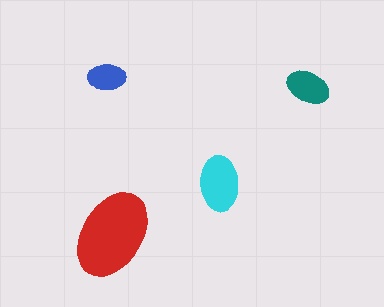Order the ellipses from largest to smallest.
the red one, the cyan one, the teal one, the blue one.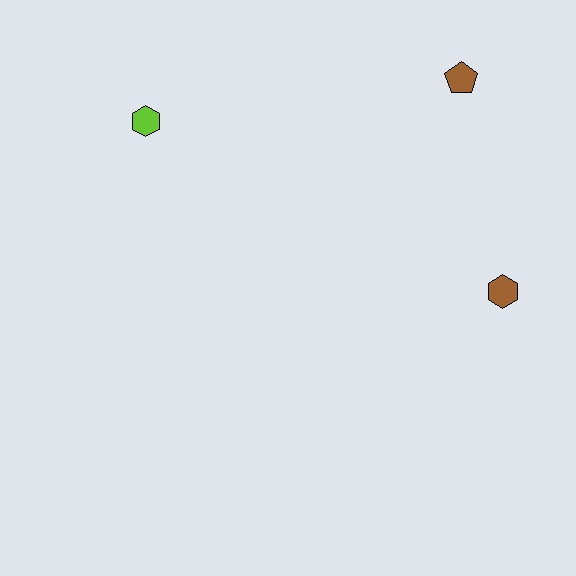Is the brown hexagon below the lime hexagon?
Yes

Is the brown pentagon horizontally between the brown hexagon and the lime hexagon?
Yes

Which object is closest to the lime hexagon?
The brown pentagon is closest to the lime hexagon.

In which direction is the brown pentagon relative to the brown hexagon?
The brown pentagon is above the brown hexagon.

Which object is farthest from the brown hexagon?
The lime hexagon is farthest from the brown hexagon.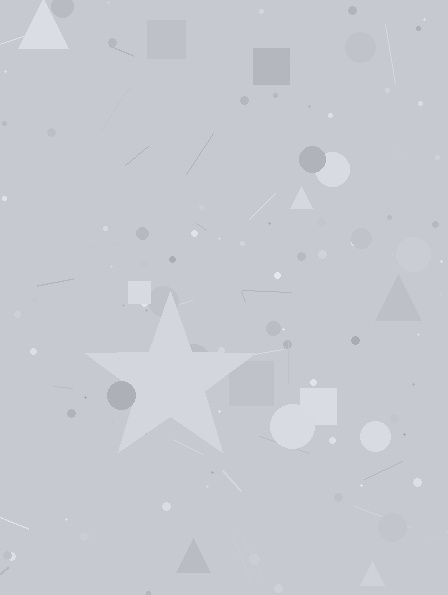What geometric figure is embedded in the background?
A star is embedded in the background.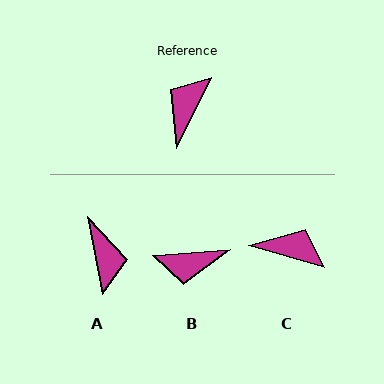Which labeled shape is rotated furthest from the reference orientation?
A, about 143 degrees away.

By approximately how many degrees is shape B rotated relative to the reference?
Approximately 121 degrees counter-clockwise.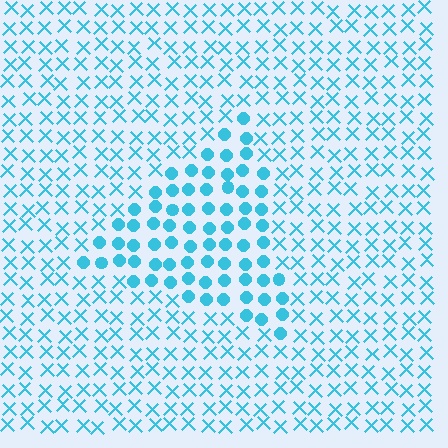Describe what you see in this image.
The image is filled with small cyan elements arranged in a uniform grid. A triangle-shaped region contains circles, while the surrounding area contains X marks. The boundary is defined purely by the change in element shape.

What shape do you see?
I see a triangle.